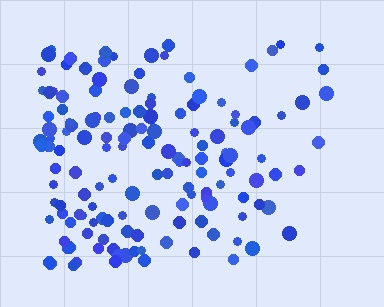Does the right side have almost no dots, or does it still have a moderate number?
Still a moderate number, just noticeably fewer than the left.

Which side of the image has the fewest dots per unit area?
The right.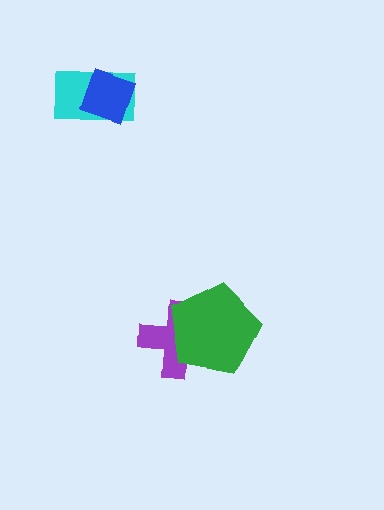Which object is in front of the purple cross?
The green pentagon is in front of the purple cross.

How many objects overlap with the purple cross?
1 object overlaps with the purple cross.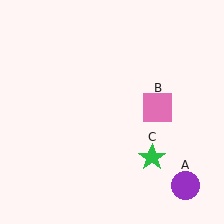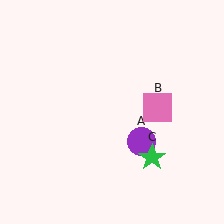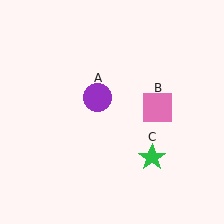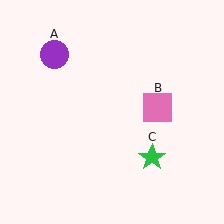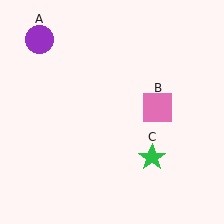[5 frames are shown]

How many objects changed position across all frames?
1 object changed position: purple circle (object A).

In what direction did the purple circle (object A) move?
The purple circle (object A) moved up and to the left.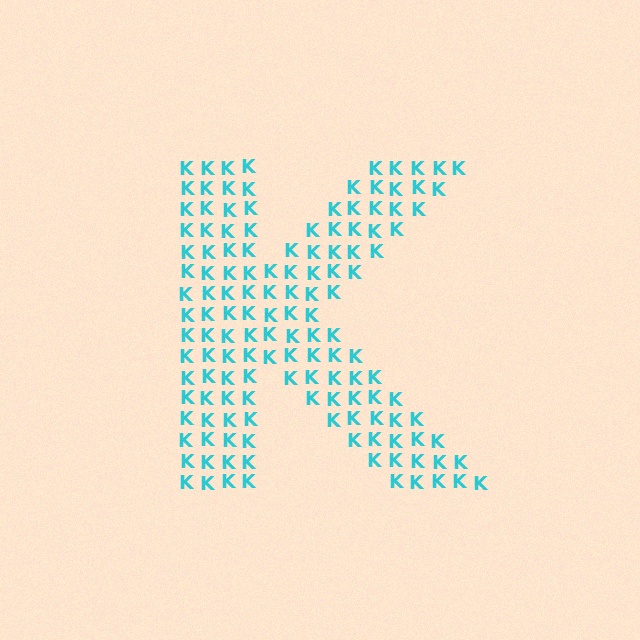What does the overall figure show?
The overall figure shows the letter K.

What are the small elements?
The small elements are letter K's.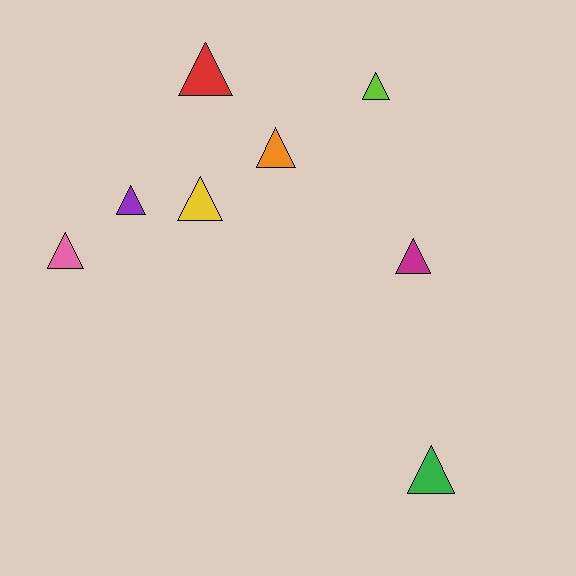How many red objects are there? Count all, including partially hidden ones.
There is 1 red object.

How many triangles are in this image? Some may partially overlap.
There are 8 triangles.